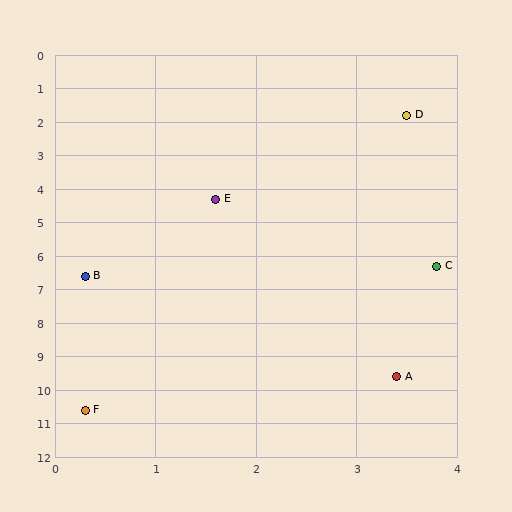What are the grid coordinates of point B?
Point B is at approximately (0.3, 6.6).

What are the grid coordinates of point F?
Point F is at approximately (0.3, 10.6).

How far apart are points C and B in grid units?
Points C and B are about 3.5 grid units apart.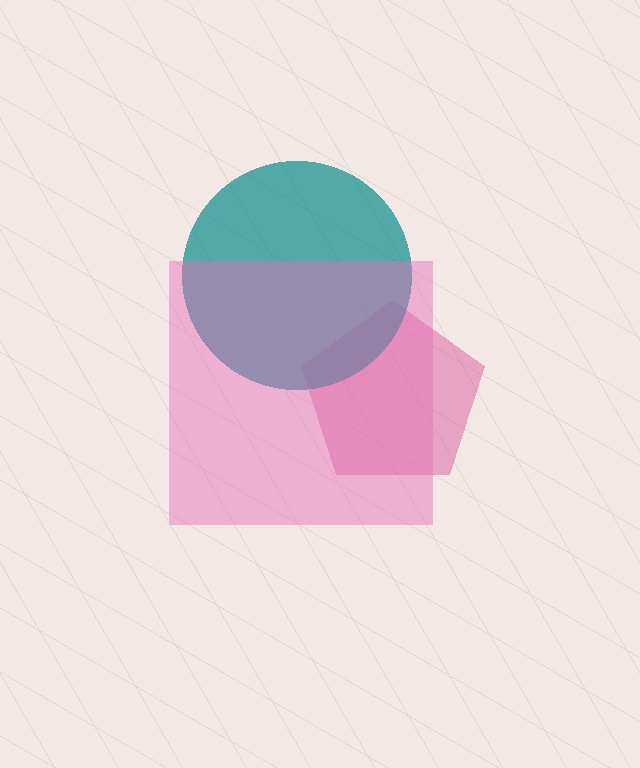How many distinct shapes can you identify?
There are 3 distinct shapes: a magenta pentagon, a teal circle, a pink square.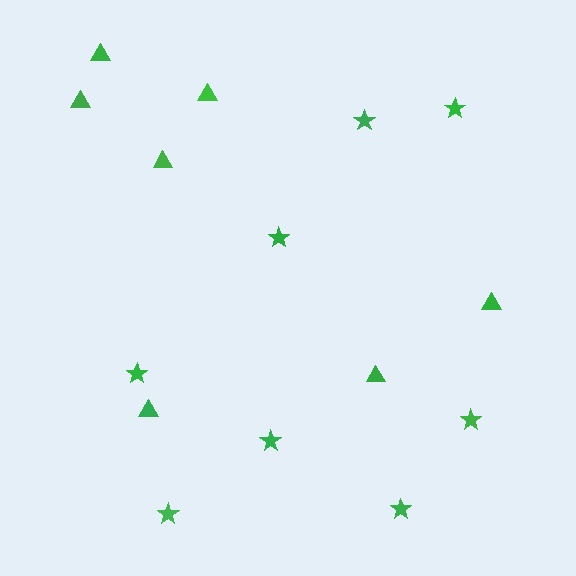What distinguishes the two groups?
There are 2 groups: one group of triangles (7) and one group of stars (8).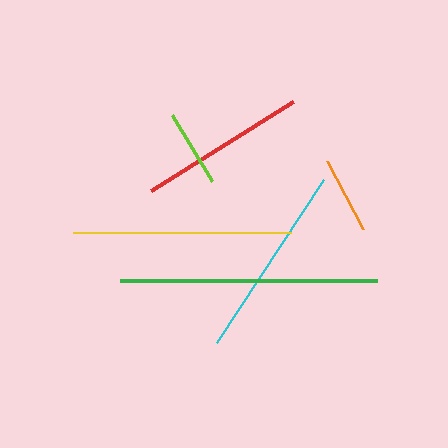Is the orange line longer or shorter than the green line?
The green line is longer than the orange line.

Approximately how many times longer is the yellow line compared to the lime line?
The yellow line is approximately 2.8 times the length of the lime line.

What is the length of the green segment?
The green segment is approximately 257 pixels long.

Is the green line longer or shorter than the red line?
The green line is longer than the red line.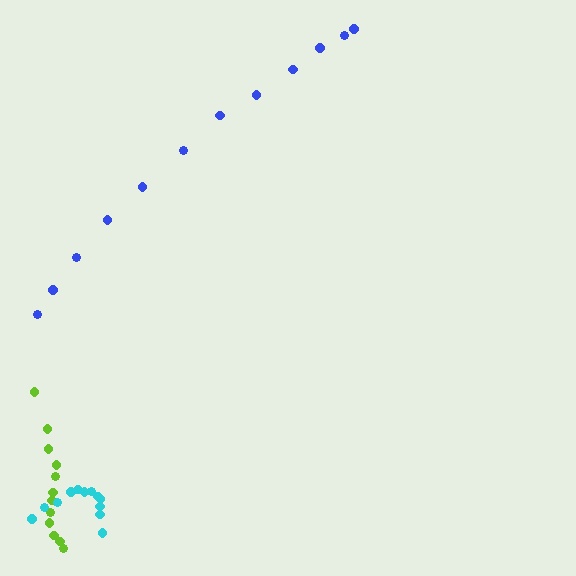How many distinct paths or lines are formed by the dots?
There are 3 distinct paths.